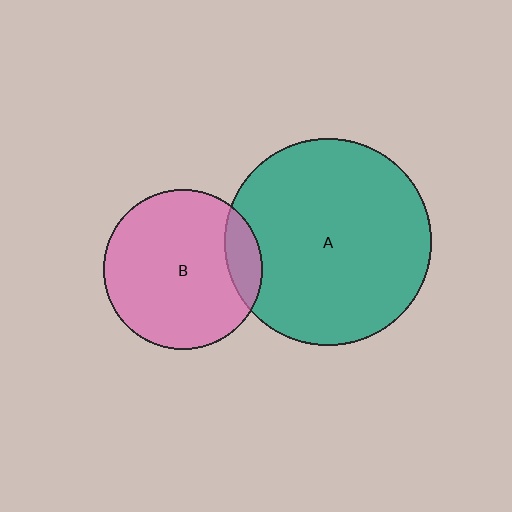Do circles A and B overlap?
Yes.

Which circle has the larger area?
Circle A (teal).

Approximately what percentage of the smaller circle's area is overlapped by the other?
Approximately 15%.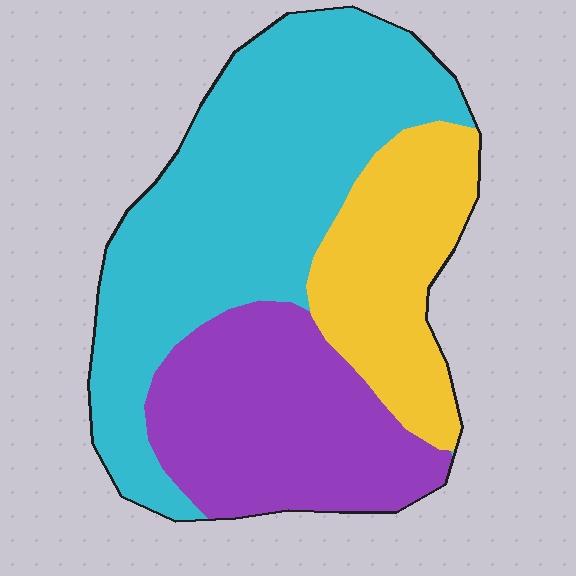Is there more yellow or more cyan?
Cyan.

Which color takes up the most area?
Cyan, at roughly 50%.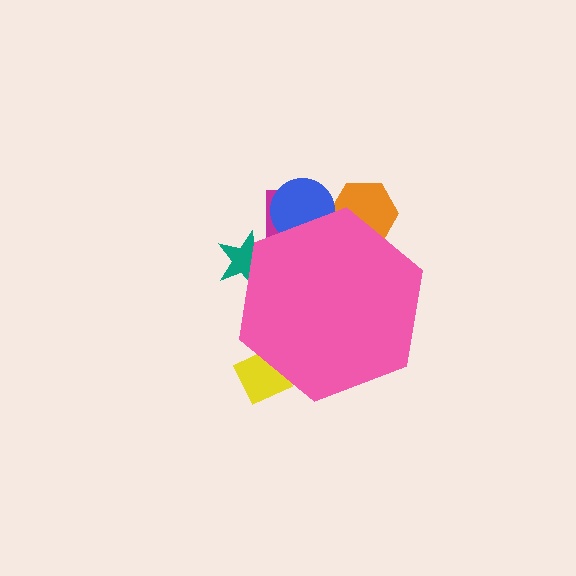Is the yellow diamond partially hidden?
Yes, the yellow diamond is partially hidden behind the pink hexagon.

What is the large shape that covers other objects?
A pink hexagon.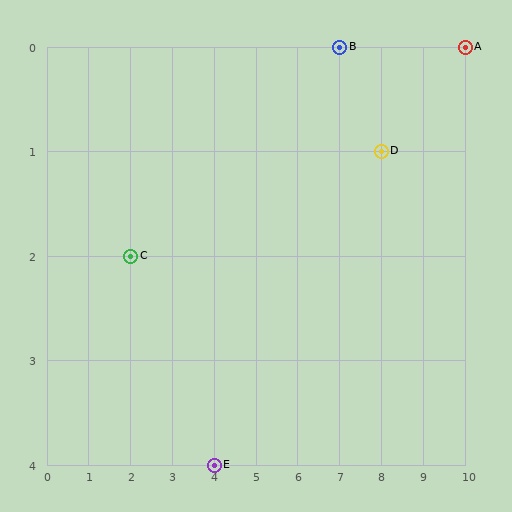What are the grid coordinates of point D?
Point D is at grid coordinates (8, 1).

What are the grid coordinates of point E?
Point E is at grid coordinates (4, 4).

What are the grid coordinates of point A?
Point A is at grid coordinates (10, 0).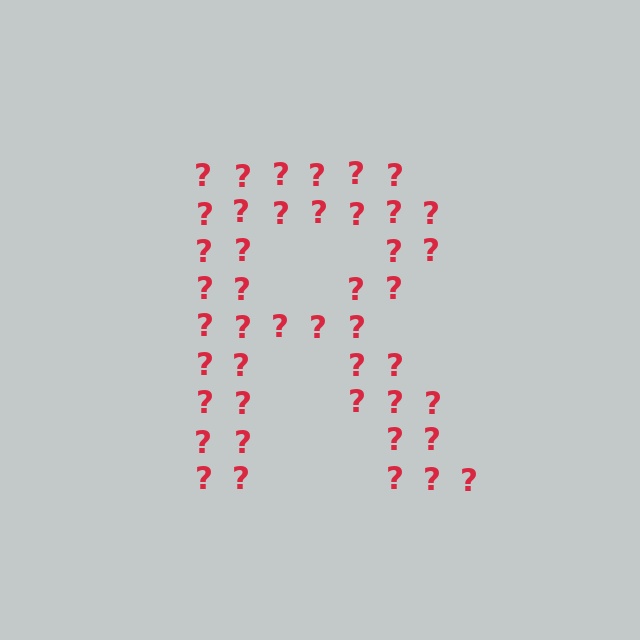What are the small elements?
The small elements are question marks.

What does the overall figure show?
The overall figure shows the letter R.